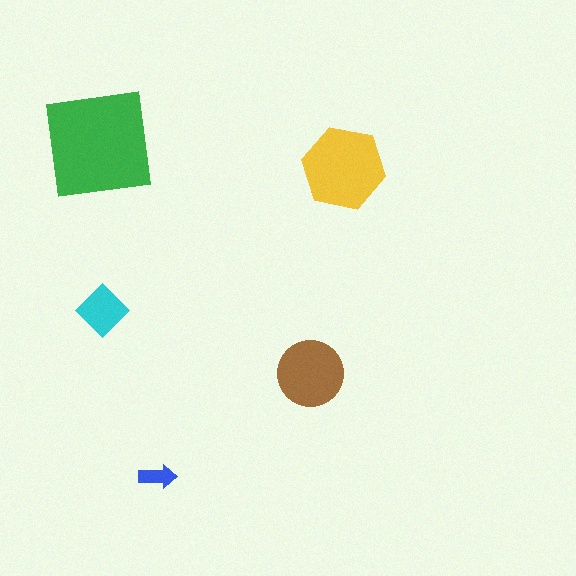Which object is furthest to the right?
The yellow hexagon is rightmost.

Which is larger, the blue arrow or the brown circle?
The brown circle.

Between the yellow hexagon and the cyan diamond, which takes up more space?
The yellow hexagon.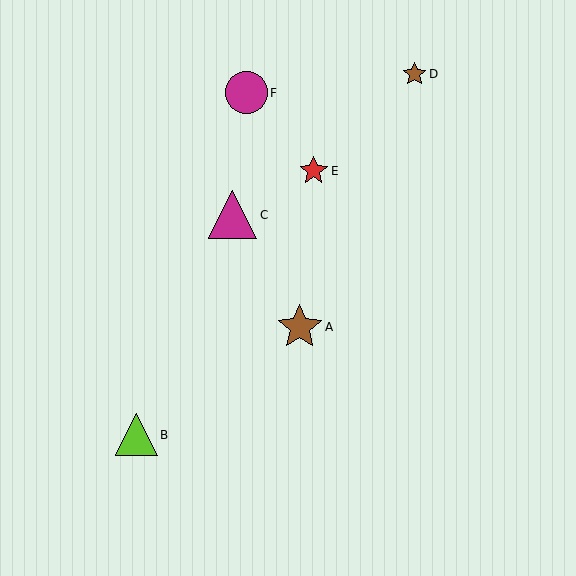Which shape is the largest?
The magenta triangle (labeled C) is the largest.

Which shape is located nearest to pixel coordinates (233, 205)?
The magenta triangle (labeled C) at (233, 215) is nearest to that location.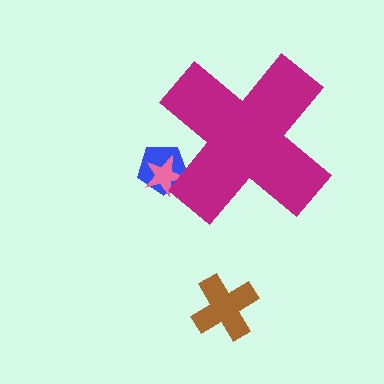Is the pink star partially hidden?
Yes, the pink star is partially hidden behind the magenta cross.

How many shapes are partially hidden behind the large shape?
2 shapes are partially hidden.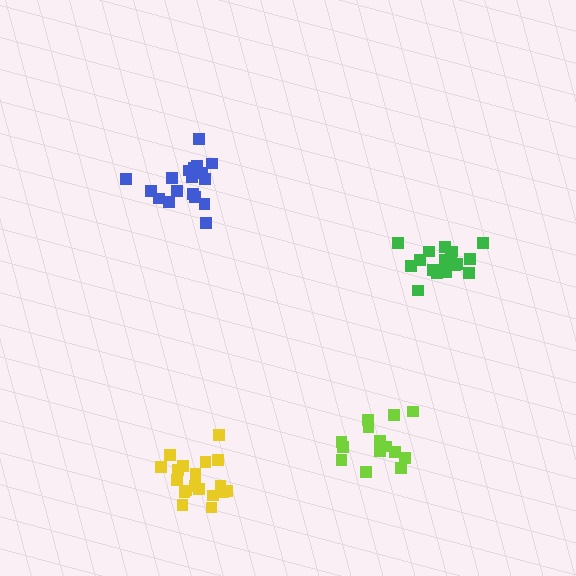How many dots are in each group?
Group 1: 14 dots, Group 2: 19 dots, Group 3: 19 dots, Group 4: 19 dots (71 total).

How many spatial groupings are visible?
There are 4 spatial groupings.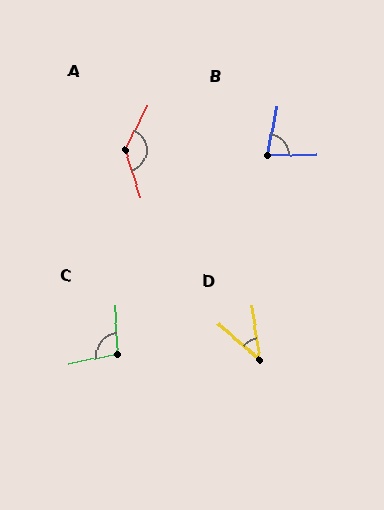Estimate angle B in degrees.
Approximately 78 degrees.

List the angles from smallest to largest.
D (40°), B (78°), C (98°), A (135°).